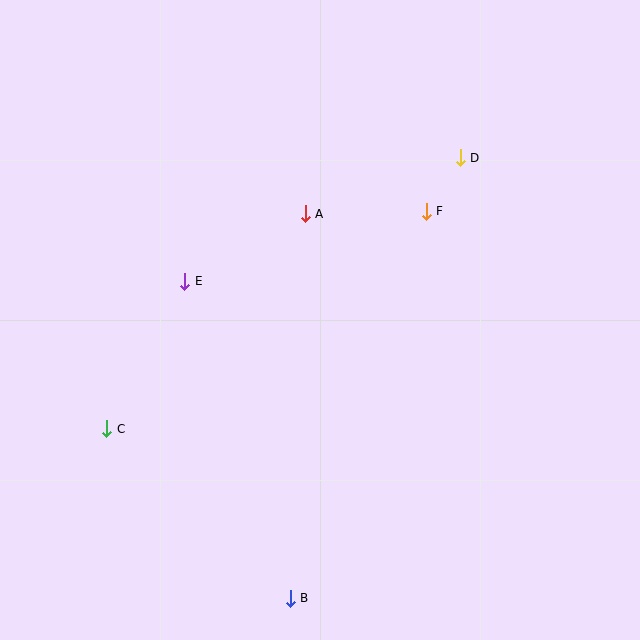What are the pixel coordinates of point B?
Point B is at (290, 598).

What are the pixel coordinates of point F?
Point F is at (426, 211).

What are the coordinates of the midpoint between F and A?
The midpoint between F and A is at (366, 212).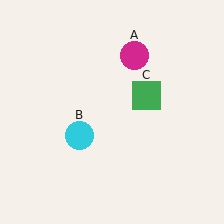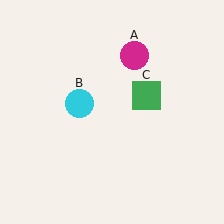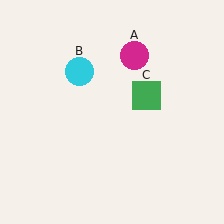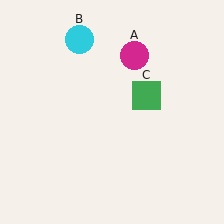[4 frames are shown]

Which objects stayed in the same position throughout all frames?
Magenta circle (object A) and green square (object C) remained stationary.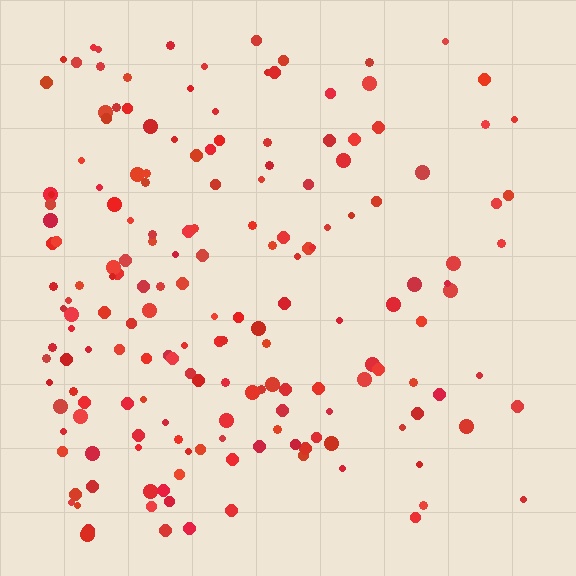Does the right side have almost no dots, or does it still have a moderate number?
Still a moderate number, just noticeably fewer than the left.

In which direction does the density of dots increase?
From right to left, with the left side densest.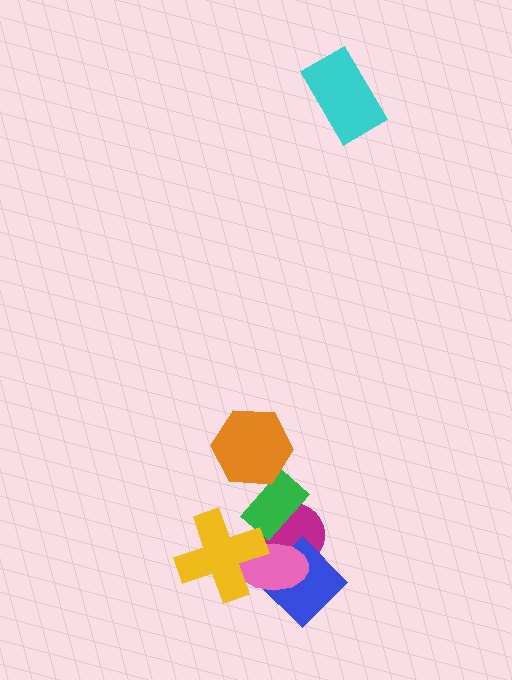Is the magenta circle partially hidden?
Yes, it is partially covered by another shape.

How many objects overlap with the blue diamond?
2 objects overlap with the blue diamond.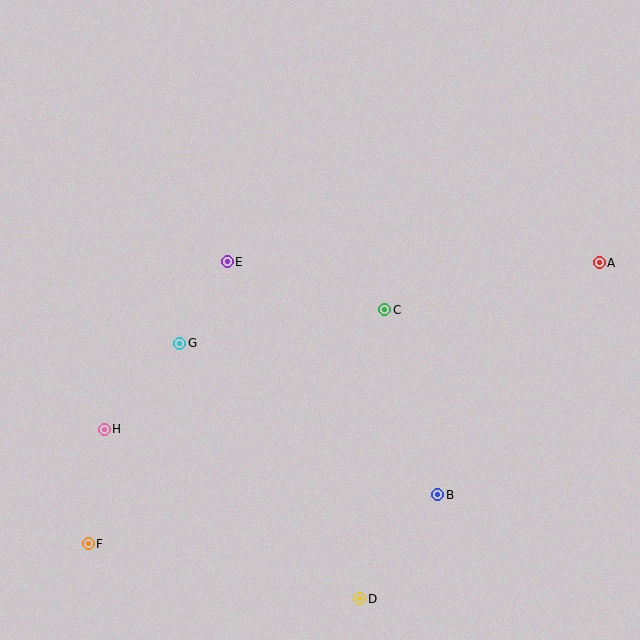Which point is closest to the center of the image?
Point C at (385, 310) is closest to the center.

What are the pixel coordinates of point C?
Point C is at (385, 310).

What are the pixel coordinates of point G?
Point G is at (180, 343).